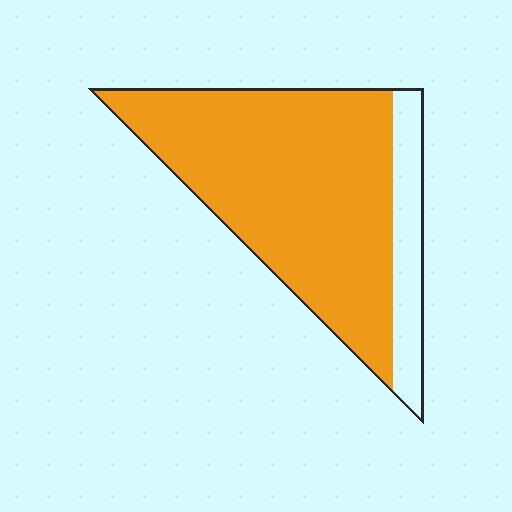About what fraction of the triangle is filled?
About five sixths (5/6).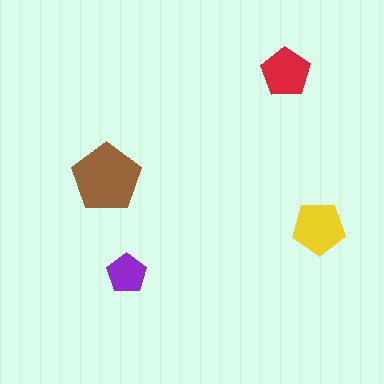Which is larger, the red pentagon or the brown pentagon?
The brown one.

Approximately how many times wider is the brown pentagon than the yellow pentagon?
About 1.5 times wider.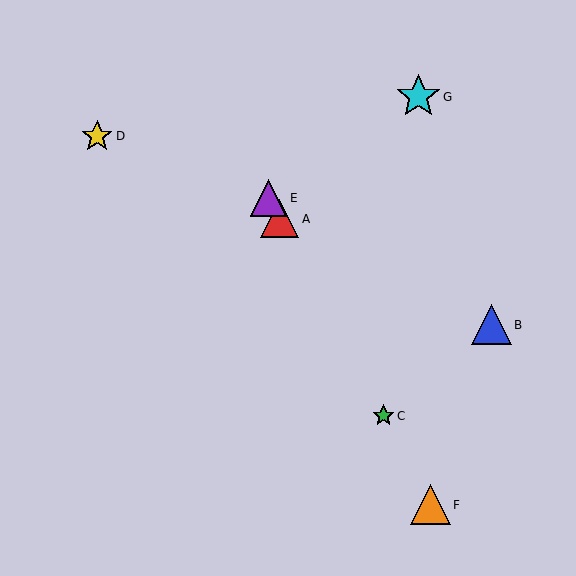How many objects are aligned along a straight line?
4 objects (A, C, E, F) are aligned along a straight line.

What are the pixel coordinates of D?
Object D is at (97, 136).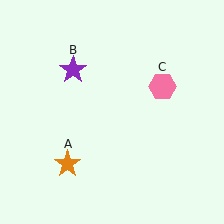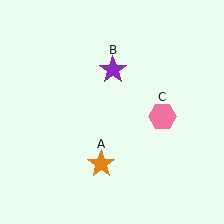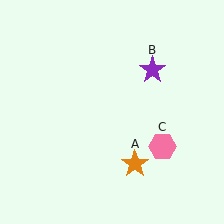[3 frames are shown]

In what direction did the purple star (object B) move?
The purple star (object B) moved right.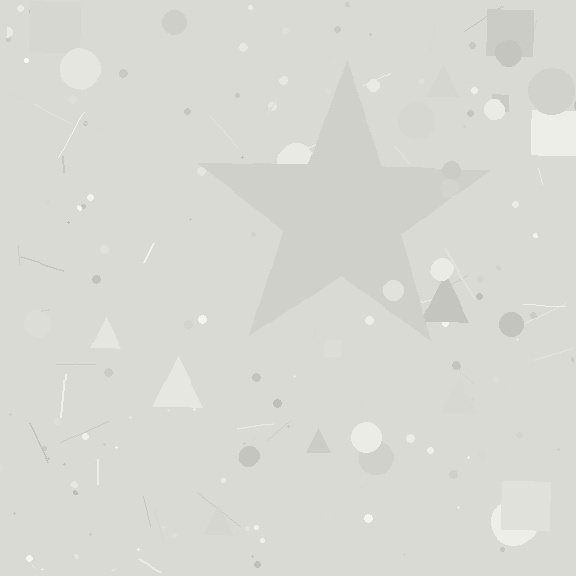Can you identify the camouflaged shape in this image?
The camouflaged shape is a star.